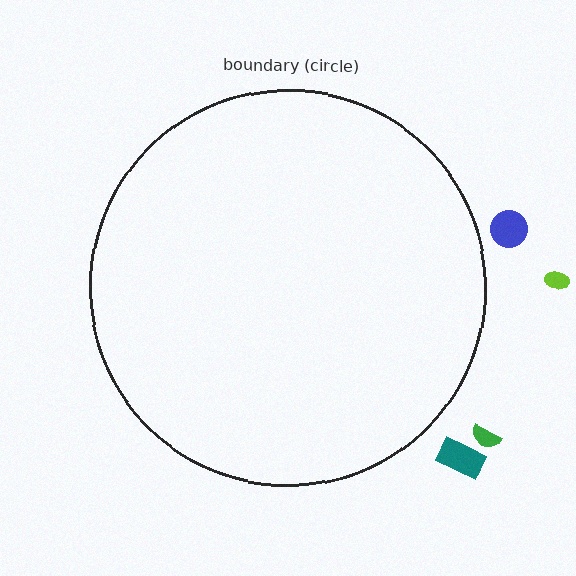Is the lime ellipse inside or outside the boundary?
Outside.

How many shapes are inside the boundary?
0 inside, 4 outside.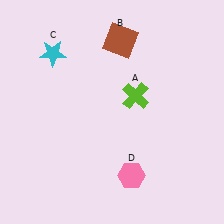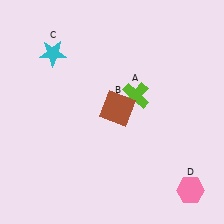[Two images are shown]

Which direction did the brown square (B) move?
The brown square (B) moved down.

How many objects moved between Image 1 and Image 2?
2 objects moved between the two images.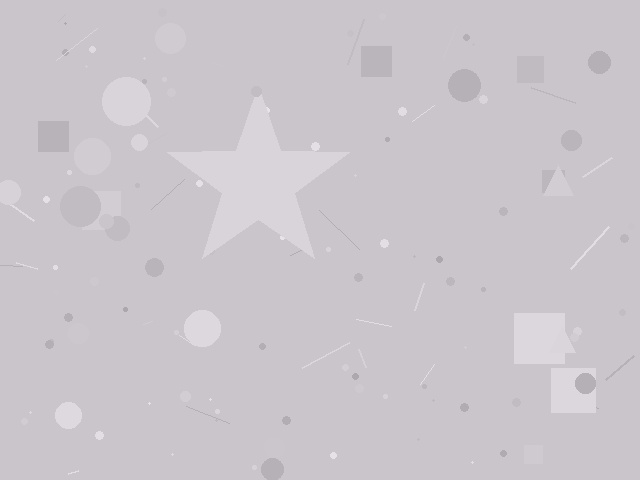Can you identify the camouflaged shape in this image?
The camouflaged shape is a star.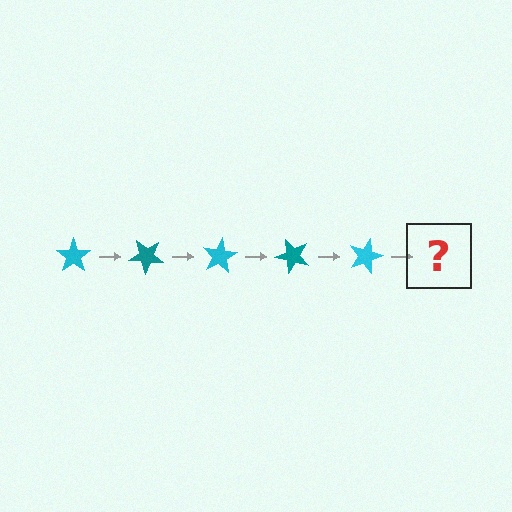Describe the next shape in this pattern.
It should be a teal star, rotated 200 degrees from the start.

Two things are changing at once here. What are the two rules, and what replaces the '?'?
The two rules are that it rotates 40 degrees each step and the color cycles through cyan and teal. The '?' should be a teal star, rotated 200 degrees from the start.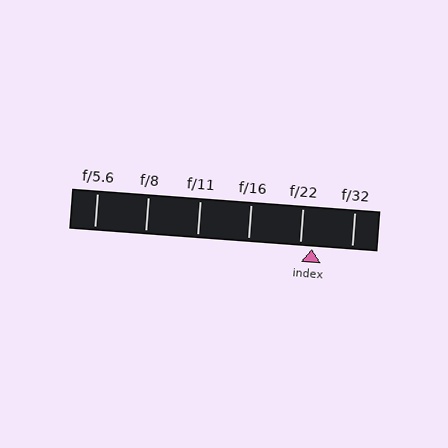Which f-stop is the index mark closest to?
The index mark is closest to f/22.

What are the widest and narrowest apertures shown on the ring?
The widest aperture shown is f/5.6 and the narrowest is f/32.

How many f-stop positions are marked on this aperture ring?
There are 6 f-stop positions marked.